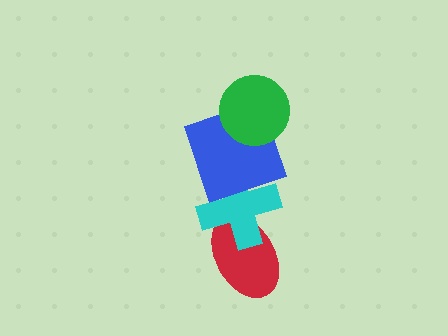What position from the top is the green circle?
The green circle is 1st from the top.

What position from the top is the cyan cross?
The cyan cross is 3rd from the top.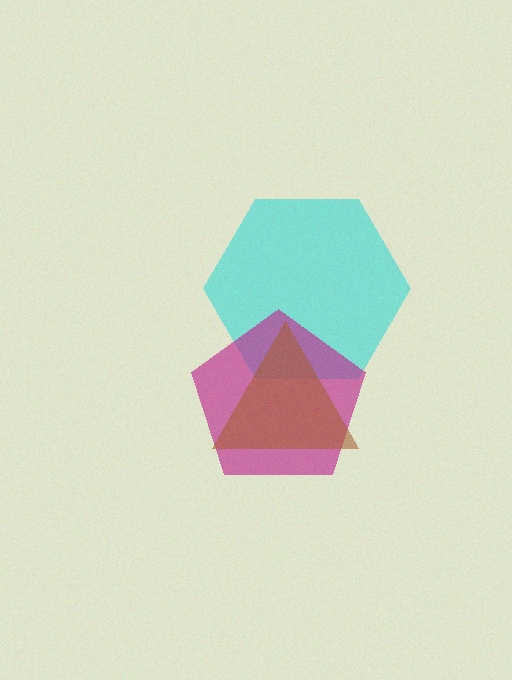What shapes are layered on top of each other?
The layered shapes are: a cyan hexagon, a magenta pentagon, a brown triangle.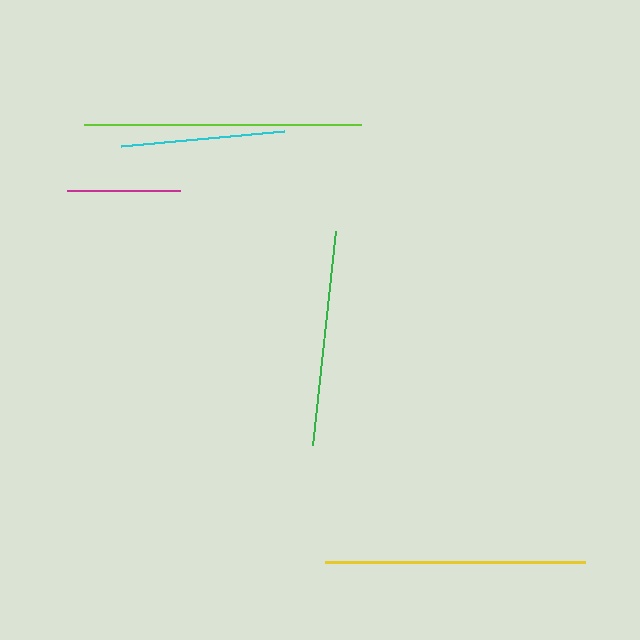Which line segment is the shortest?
The magenta line is the shortest at approximately 112 pixels.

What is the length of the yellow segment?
The yellow segment is approximately 260 pixels long.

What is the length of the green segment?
The green segment is approximately 215 pixels long.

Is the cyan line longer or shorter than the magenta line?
The cyan line is longer than the magenta line.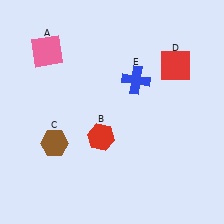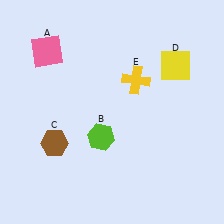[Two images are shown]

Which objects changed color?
B changed from red to lime. D changed from red to yellow. E changed from blue to yellow.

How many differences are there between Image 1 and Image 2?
There are 3 differences between the two images.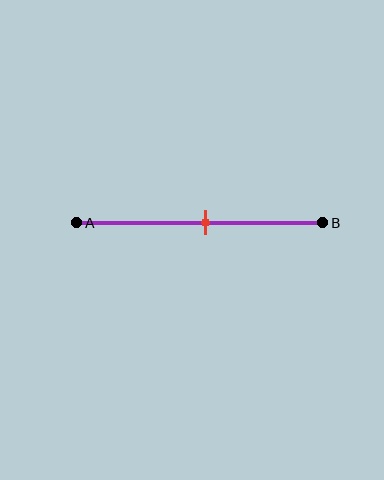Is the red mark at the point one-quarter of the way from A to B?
No, the mark is at about 55% from A, not at the 25% one-quarter point.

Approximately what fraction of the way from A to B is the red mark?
The red mark is approximately 55% of the way from A to B.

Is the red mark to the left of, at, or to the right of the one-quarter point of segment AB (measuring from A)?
The red mark is to the right of the one-quarter point of segment AB.